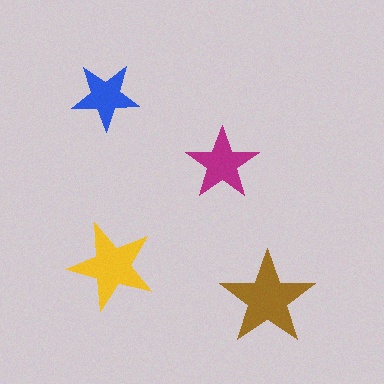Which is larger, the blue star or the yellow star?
The yellow one.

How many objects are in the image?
There are 4 objects in the image.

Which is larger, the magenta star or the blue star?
The magenta one.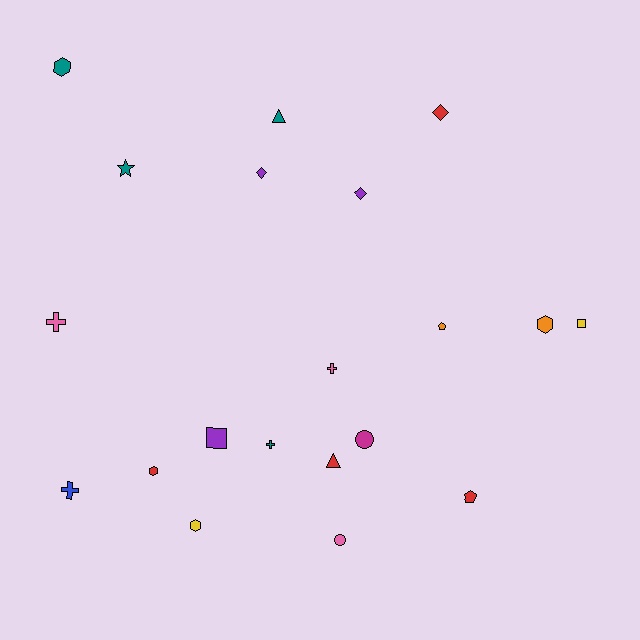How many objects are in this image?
There are 20 objects.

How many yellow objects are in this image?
There are 2 yellow objects.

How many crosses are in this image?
There are 4 crosses.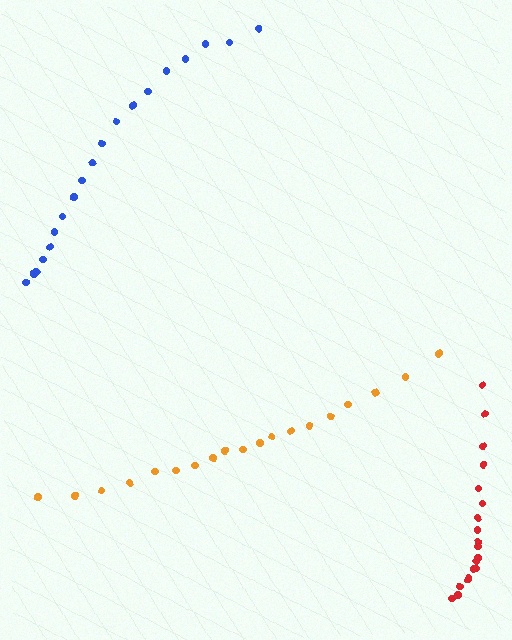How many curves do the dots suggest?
There are 3 distinct paths.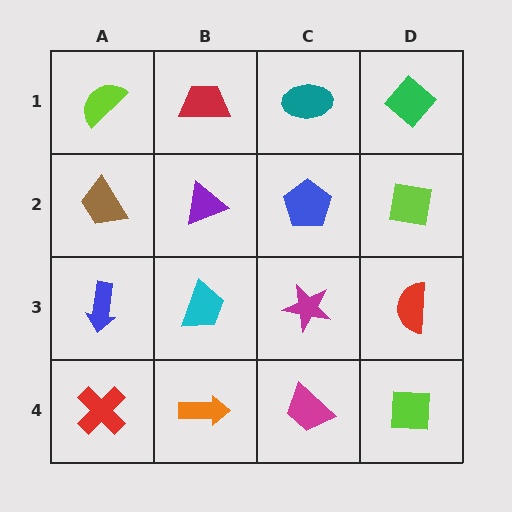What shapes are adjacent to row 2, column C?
A teal ellipse (row 1, column C), a magenta star (row 3, column C), a purple triangle (row 2, column B), a lime square (row 2, column D).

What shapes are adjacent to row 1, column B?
A purple triangle (row 2, column B), a lime semicircle (row 1, column A), a teal ellipse (row 1, column C).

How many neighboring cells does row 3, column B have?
4.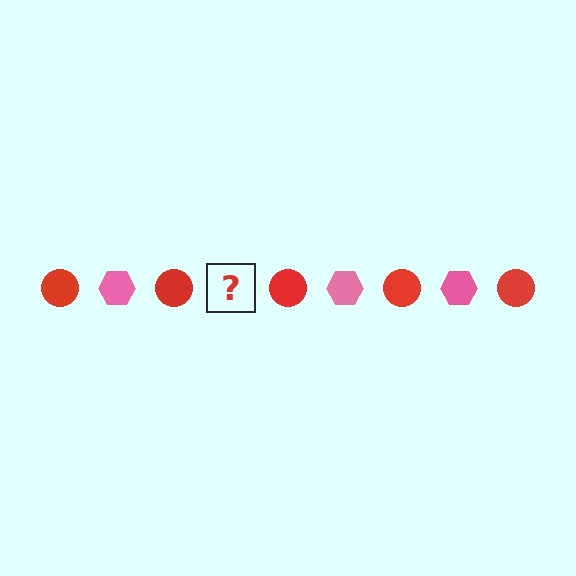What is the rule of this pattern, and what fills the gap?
The rule is that the pattern alternates between red circle and pink hexagon. The gap should be filled with a pink hexagon.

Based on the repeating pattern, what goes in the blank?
The blank should be a pink hexagon.